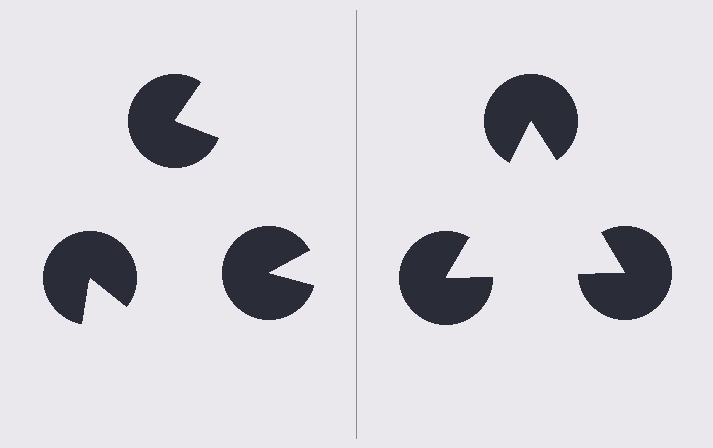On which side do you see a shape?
An illusory triangle appears on the right side. On the left side the wedge cuts are rotated, so no coherent shape forms.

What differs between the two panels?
The pac-man discs are positioned identically on both sides; only the wedge orientations differ. On the right they align to a triangle; on the left they are misaligned.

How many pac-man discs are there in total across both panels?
6 — 3 on each side.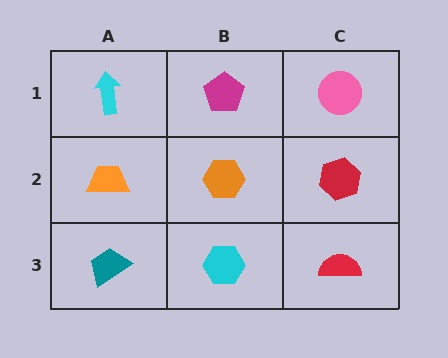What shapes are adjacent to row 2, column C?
A pink circle (row 1, column C), a red semicircle (row 3, column C), an orange hexagon (row 2, column B).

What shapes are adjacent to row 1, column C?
A red hexagon (row 2, column C), a magenta pentagon (row 1, column B).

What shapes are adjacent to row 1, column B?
An orange hexagon (row 2, column B), a cyan arrow (row 1, column A), a pink circle (row 1, column C).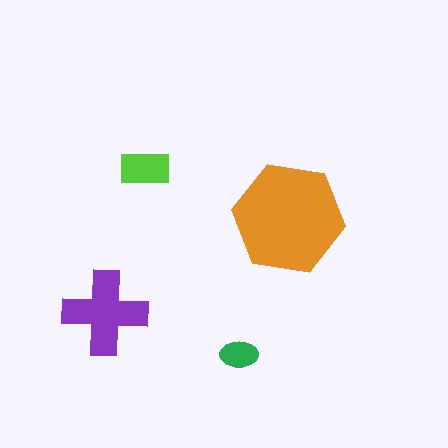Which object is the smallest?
The green ellipse.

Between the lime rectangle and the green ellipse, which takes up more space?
The lime rectangle.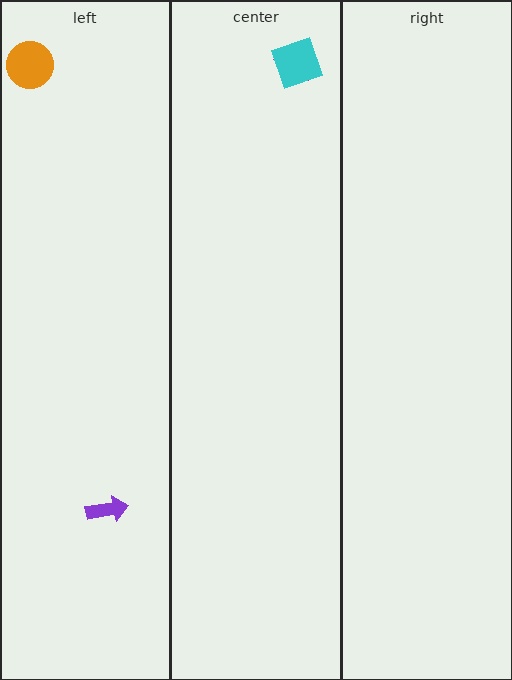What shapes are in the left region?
The orange circle, the purple arrow.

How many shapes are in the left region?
2.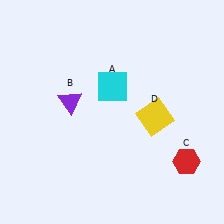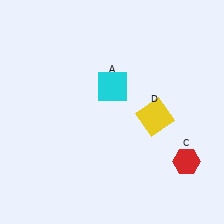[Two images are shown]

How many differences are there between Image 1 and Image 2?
There is 1 difference between the two images.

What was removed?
The purple triangle (B) was removed in Image 2.